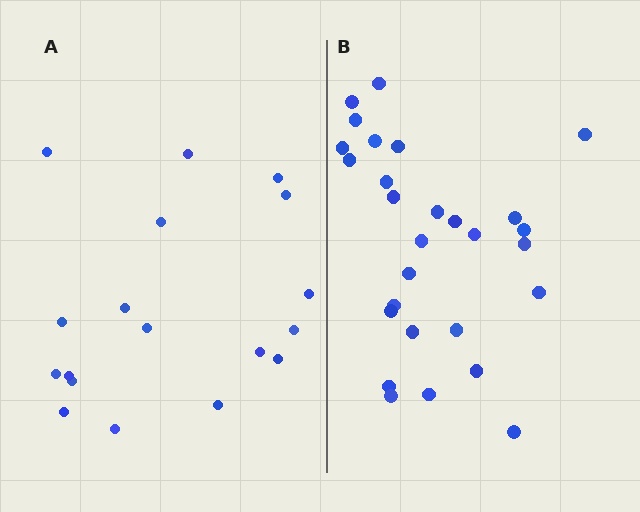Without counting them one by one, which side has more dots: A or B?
Region B (the right region) has more dots.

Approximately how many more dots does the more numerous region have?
Region B has roughly 10 or so more dots than region A.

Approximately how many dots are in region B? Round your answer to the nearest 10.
About 30 dots. (The exact count is 28, which rounds to 30.)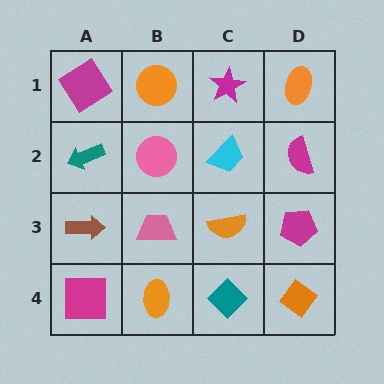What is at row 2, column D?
A magenta semicircle.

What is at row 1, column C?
A magenta star.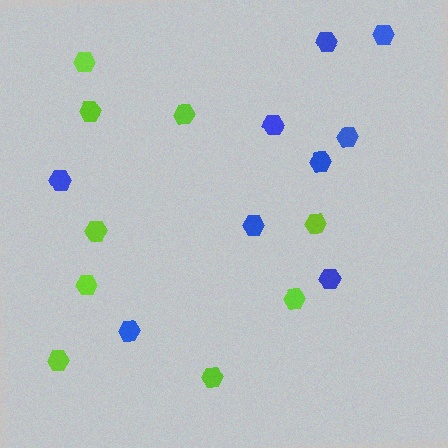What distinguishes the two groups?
There are 2 groups: one group of blue hexagons (9) and one group of lime hexagons (9).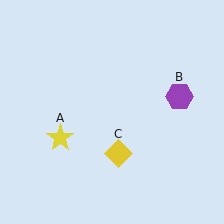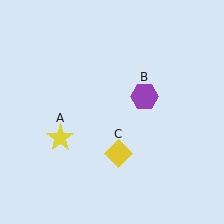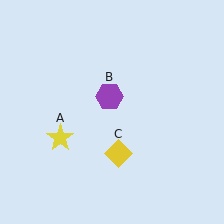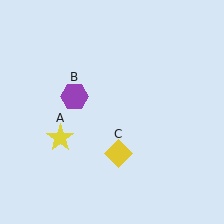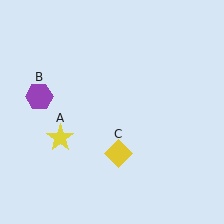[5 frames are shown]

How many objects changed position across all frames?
1 object changed position: purple hexagon (object B).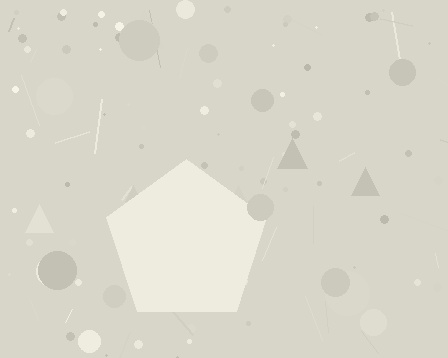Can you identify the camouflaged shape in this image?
The camouflaged shape is a pentagon.